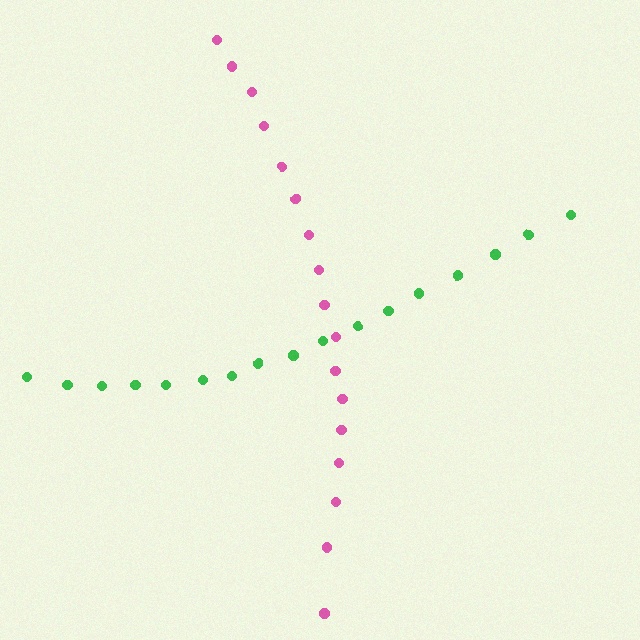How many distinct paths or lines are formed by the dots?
There are 2 distinct paths.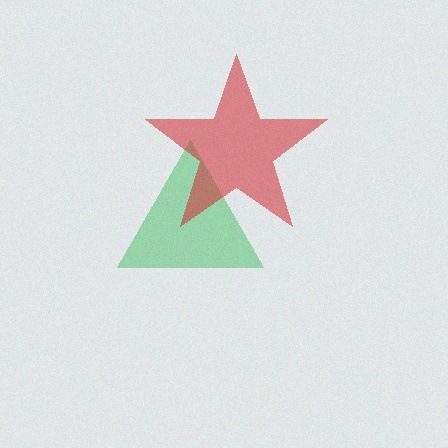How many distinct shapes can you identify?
There are 2 distinct shapes: a green triangle, a red star.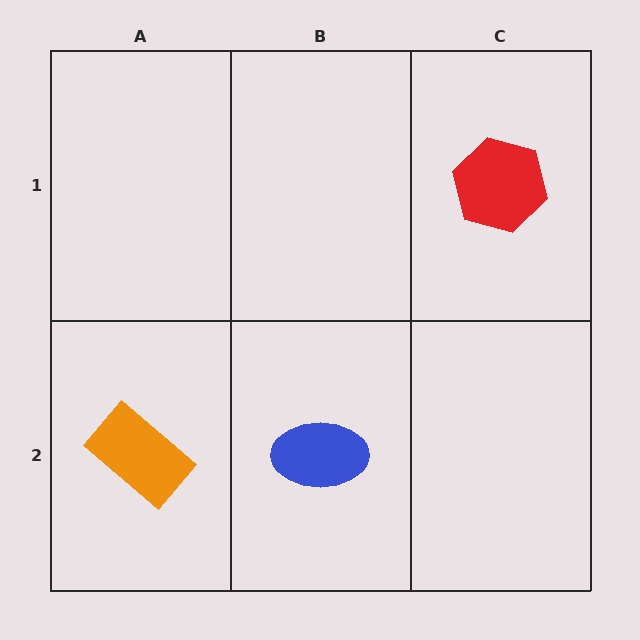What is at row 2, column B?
A blue ellipse.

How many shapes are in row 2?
2 shapes.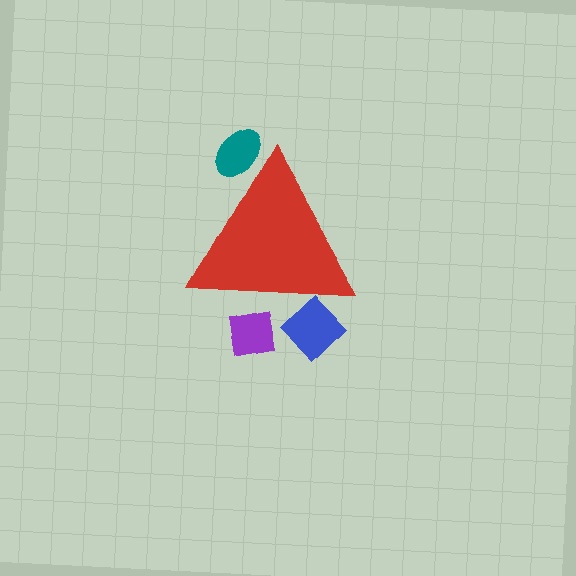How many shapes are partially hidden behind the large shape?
3 shapes are partially hidden.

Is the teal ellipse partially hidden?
Yes, the teal ellipse is partially hidden behind the red triangle.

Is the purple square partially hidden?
Yes, the purple square is partially hidden behind the red triangle.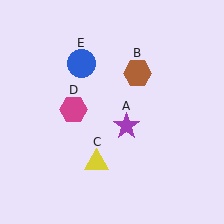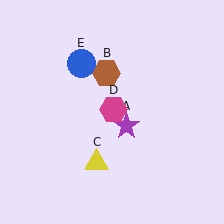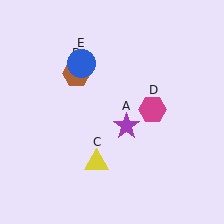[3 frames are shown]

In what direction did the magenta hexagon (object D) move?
The magenta hexagon (object D) moved right.